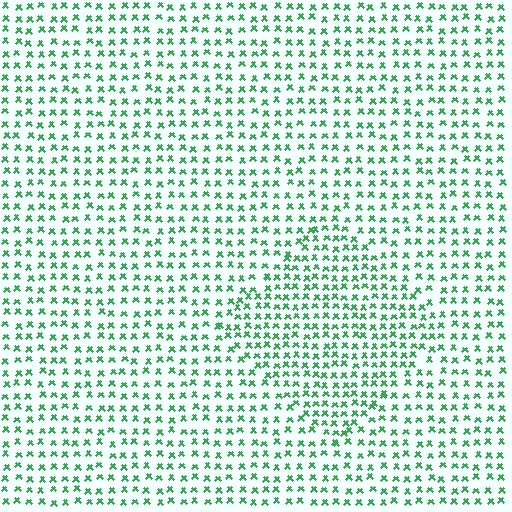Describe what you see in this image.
The image contains small green elements arranged at two different densities. A diamond-shaped region is visible where the elements are more densely packed than the surrounding area.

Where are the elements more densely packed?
The elements are more densely packed inside the diamond boundary.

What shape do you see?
I see a diamond.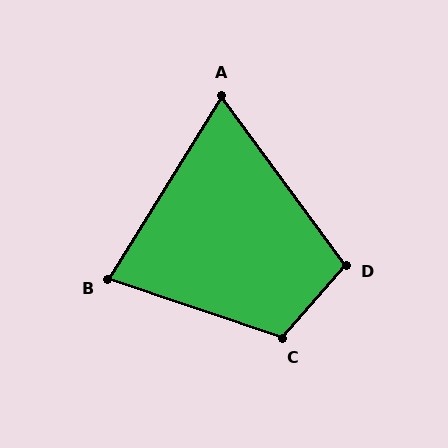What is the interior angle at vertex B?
Approximately 77 degrees (acute).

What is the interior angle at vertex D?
Approximately 103 degrees (obtuse).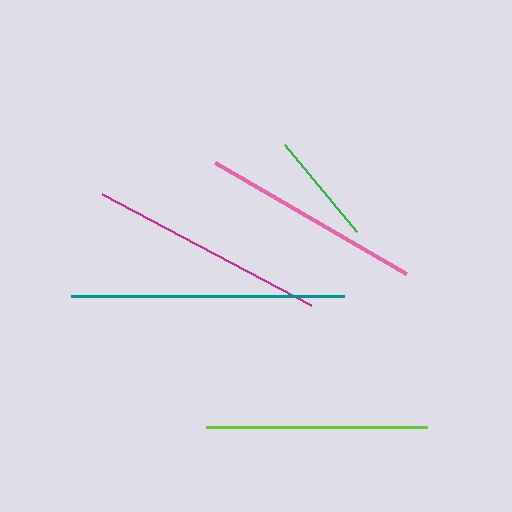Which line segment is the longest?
The teal line is the longest at approximately 273 pixels.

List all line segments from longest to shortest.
From longest to shortest: teal, magenta, pink, lime, green.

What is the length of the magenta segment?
The magenta segment is approximately 236 pixels long.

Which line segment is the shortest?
The green line is the shortest at approximately 113 pixels.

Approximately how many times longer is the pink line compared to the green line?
The pink line is approximately 2.0 times the length of the green line.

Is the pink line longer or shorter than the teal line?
The teal line is longer than the pink line.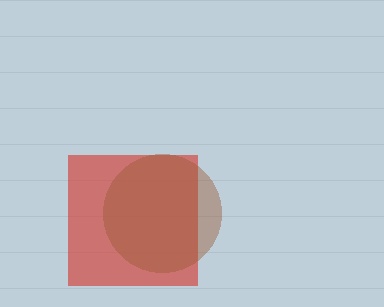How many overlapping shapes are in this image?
There are 2 overlapping shapes in the image.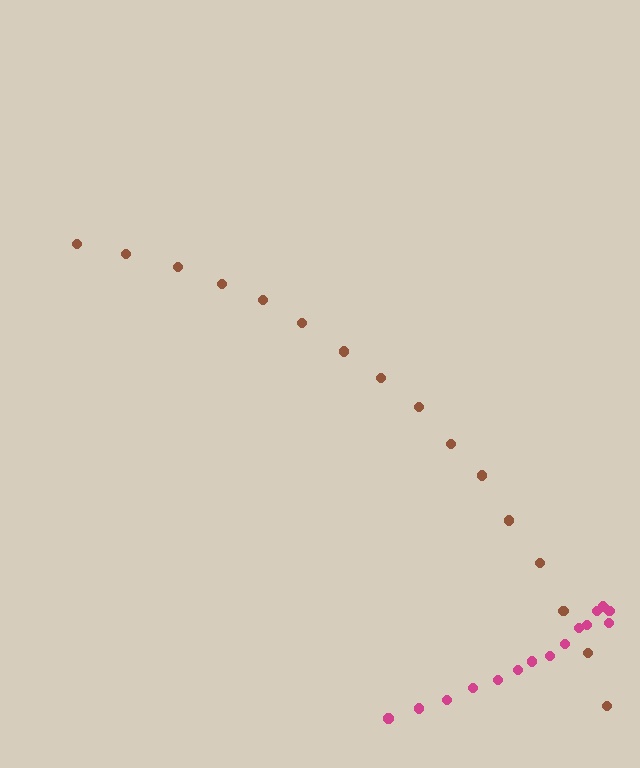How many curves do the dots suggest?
There are 2 distinct paths.